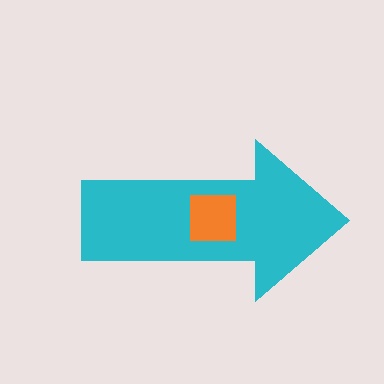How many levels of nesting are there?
2.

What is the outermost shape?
The cyan arrow.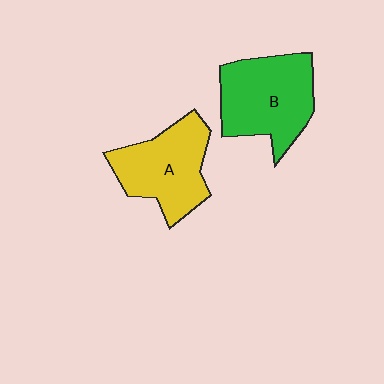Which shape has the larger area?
Shape B (green).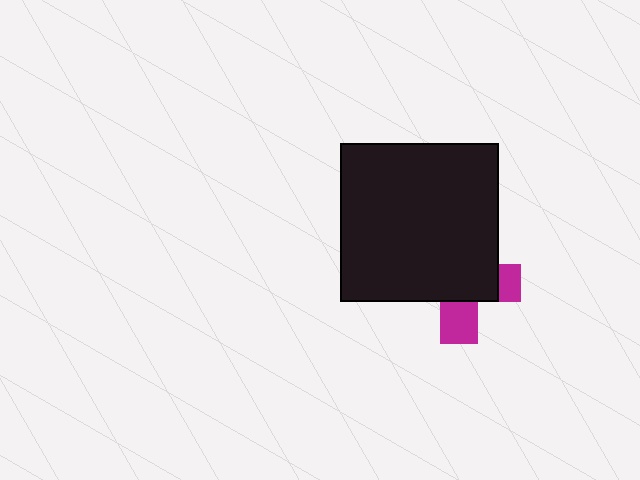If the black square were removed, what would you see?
You would see the complete magenta cross.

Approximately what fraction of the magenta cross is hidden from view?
Roughly 69% of the magenta cross is hidden behind the black square.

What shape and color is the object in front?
The object in front is a black square.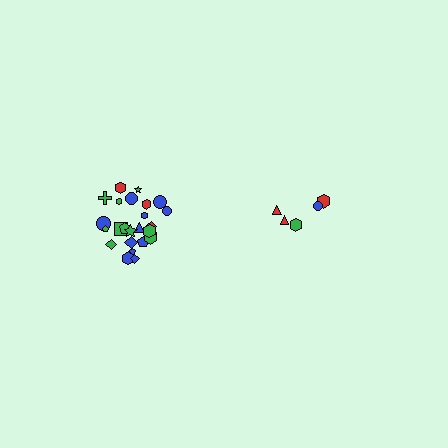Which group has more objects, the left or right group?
The left group.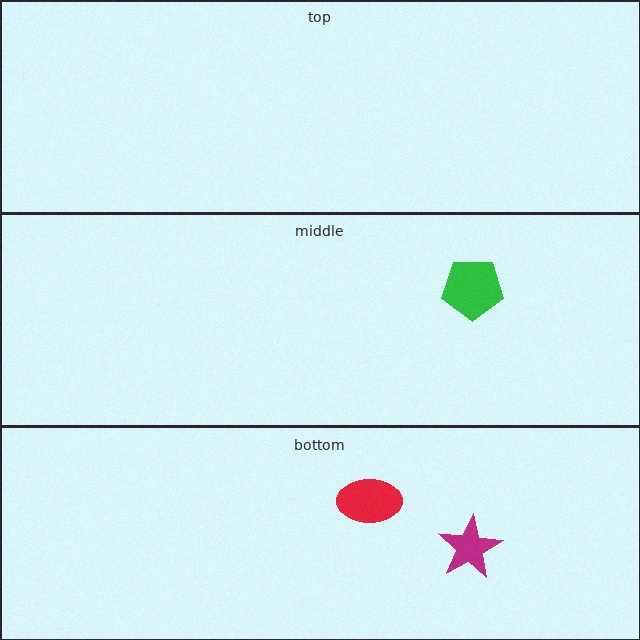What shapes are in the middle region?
The green pentagon.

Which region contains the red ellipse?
The bottom region.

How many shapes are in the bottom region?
2.